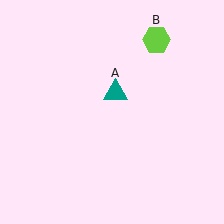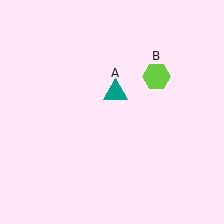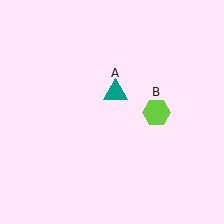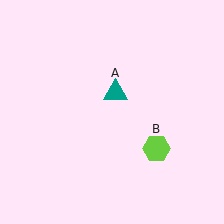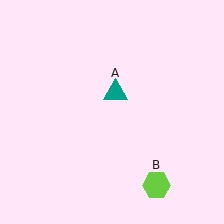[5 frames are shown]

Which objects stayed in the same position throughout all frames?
Teal triangle (object A) remained stationary.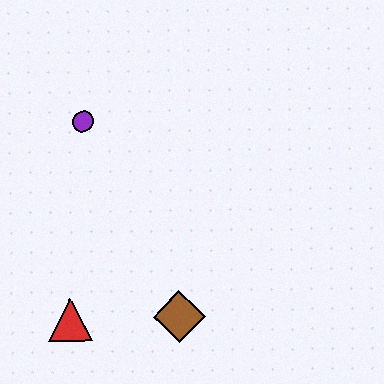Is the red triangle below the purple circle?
Yes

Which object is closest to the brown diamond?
The red triangle is closest to the brown diamond.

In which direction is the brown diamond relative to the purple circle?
The brown diamond is below the purple circle.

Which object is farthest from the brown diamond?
The purple circle is farthest from the brown diamond.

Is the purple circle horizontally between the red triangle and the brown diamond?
Yes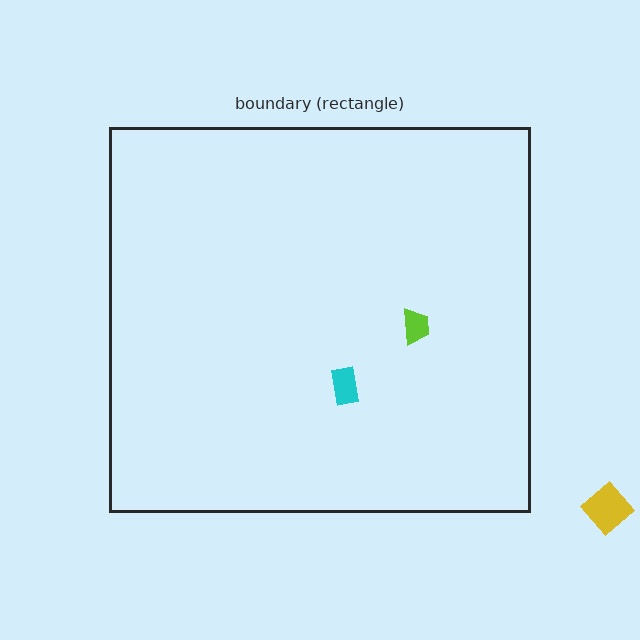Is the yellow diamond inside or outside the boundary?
Outside.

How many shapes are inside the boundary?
2 inside, 1 outside.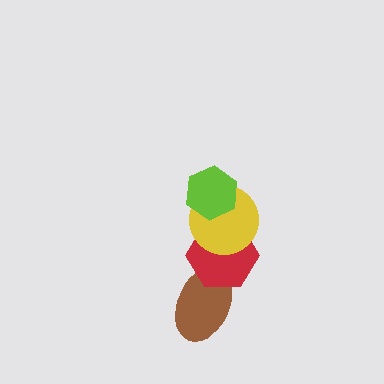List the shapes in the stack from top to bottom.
From top to bottom: the lime hexagon, the yellow circle, the red hexagon, the brown ellipse.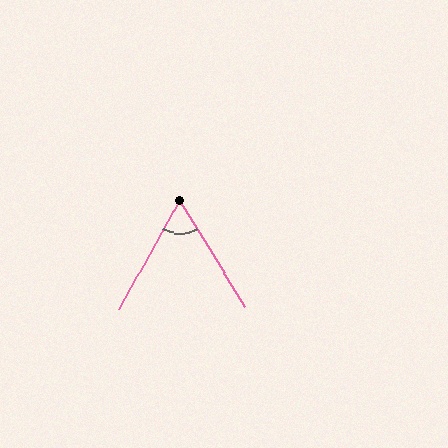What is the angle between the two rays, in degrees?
Approximately 61 degrees.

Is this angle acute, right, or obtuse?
It is acute.